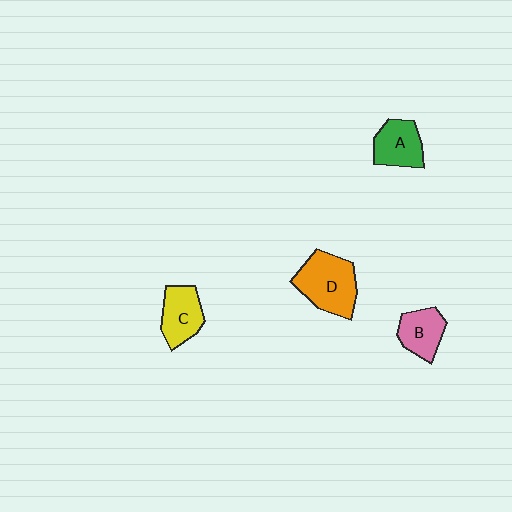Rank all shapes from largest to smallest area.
From largest to smallest: D (orange), C (yellow), A (green), B (pink).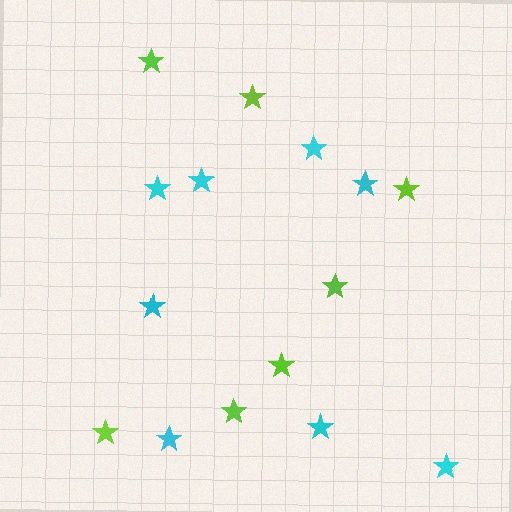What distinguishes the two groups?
There are 2 groups: one group of cyan stars (8) and one group of lime stars (7).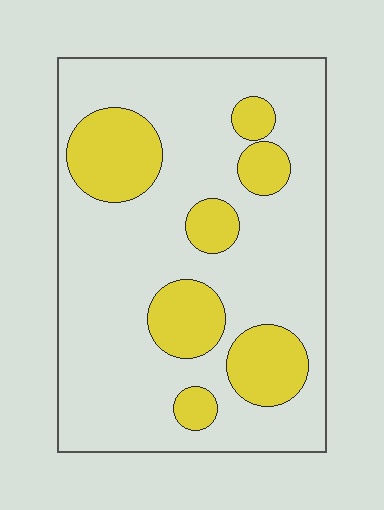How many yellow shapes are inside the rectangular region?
7.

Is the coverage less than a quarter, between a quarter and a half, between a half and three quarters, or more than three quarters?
Less than a quarter.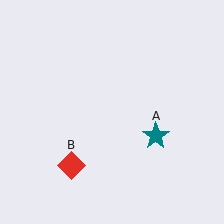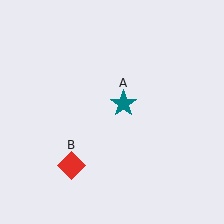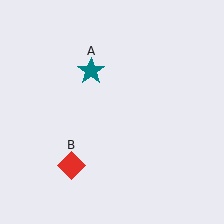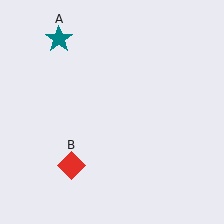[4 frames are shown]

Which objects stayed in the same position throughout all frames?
Red diamond (object B) remained stationary.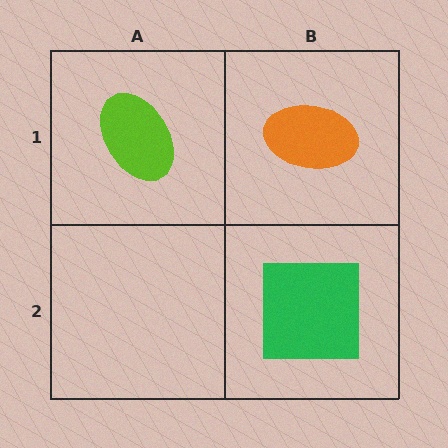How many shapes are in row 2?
1 shape.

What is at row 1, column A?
A lime ellipse.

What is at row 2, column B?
A green square.